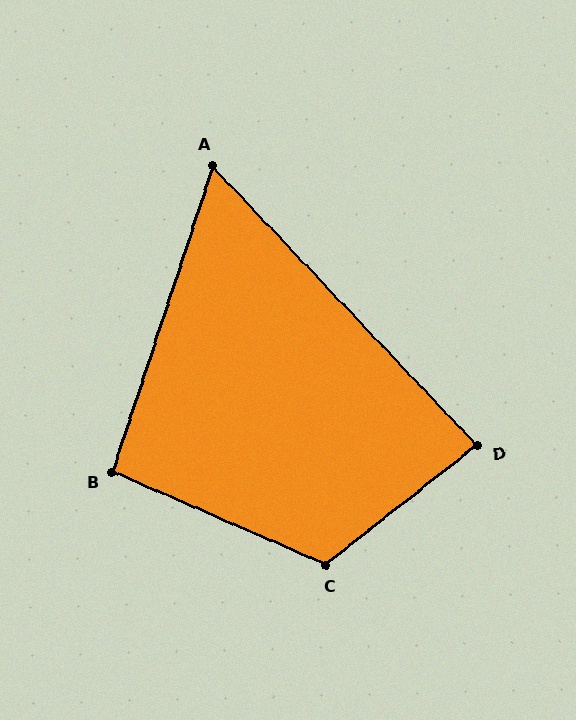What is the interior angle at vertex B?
Approximately 95 degrees (obtuse).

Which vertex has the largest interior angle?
C, at approximately 118 degrees.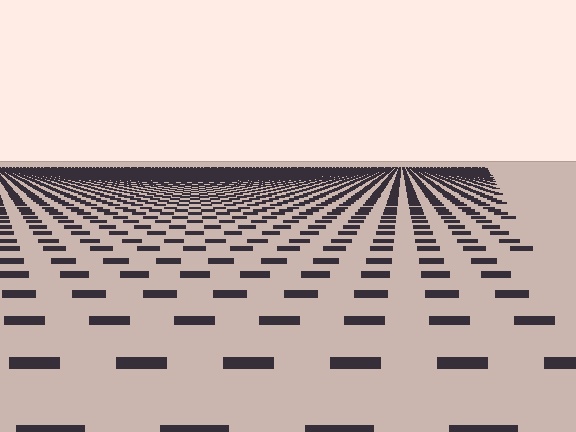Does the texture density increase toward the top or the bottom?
Density increases toward the top.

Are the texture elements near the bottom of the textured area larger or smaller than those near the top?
Larger. Near the bottom, elements are closer to the viewer and appear at a bigger on-screen size.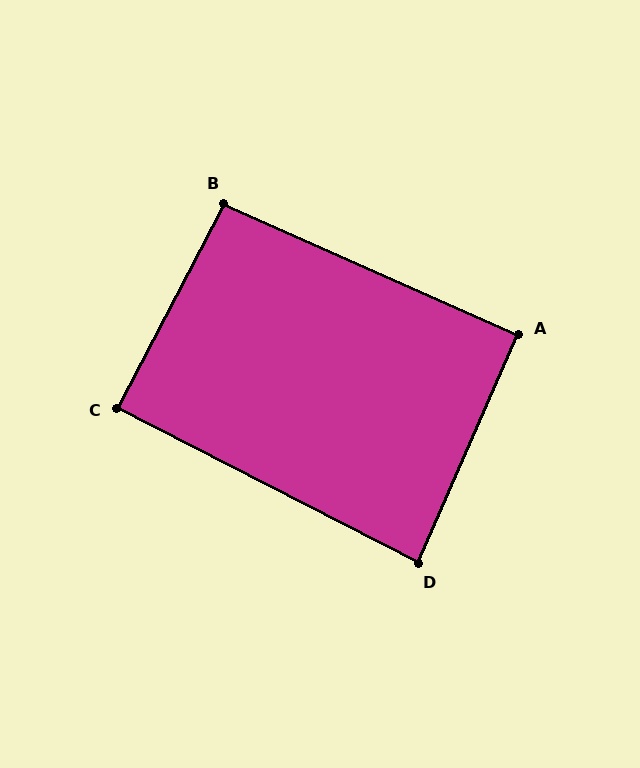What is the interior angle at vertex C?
Approximately 90 degrees (approximately right).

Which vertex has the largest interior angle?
B, at approximately 94 degrees.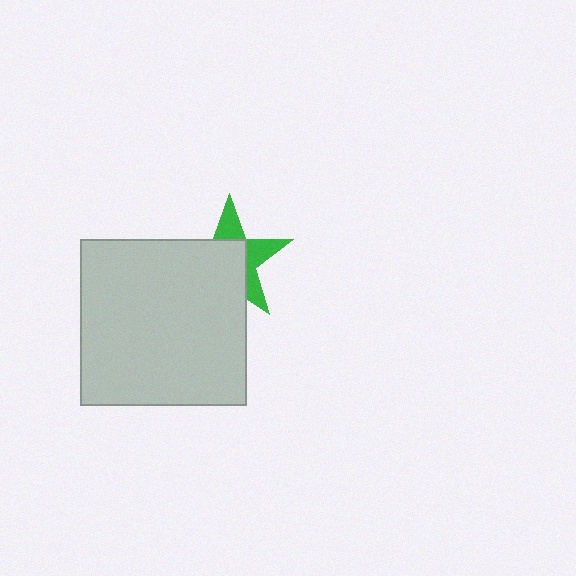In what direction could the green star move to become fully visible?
The green star could move toward the upper-right. That would shift it out from behind the light gray square entirely.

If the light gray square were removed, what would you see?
You would see the complete green star.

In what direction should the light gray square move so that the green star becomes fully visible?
The light gray square should move toward the lower-left. That is the shortest direction to clear the overlap and leave the green star fully visible.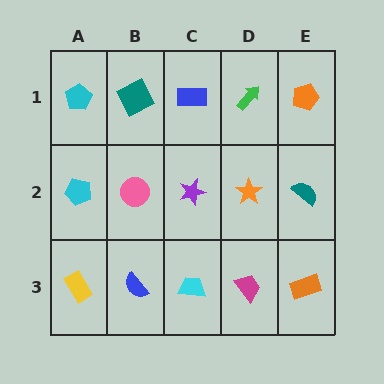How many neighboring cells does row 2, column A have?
3.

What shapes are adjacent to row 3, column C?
A purple star (row 2, column C), a blue semicircle (row 3, column B), a magenta trapezoid (row 3, column D).